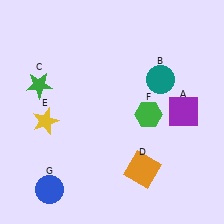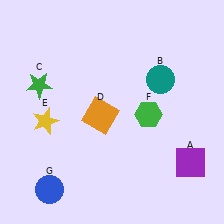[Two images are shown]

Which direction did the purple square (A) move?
The purple square (A) moved down.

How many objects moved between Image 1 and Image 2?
2 objects moved between the two images.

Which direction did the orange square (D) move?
The orange square (D) moved up.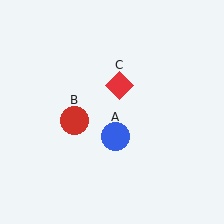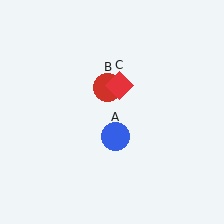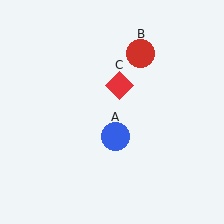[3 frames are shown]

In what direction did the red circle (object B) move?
The red circle (object B) moved up and to the right.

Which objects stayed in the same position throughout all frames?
Blue circle (object A) and red diamond (object C) remained stationary.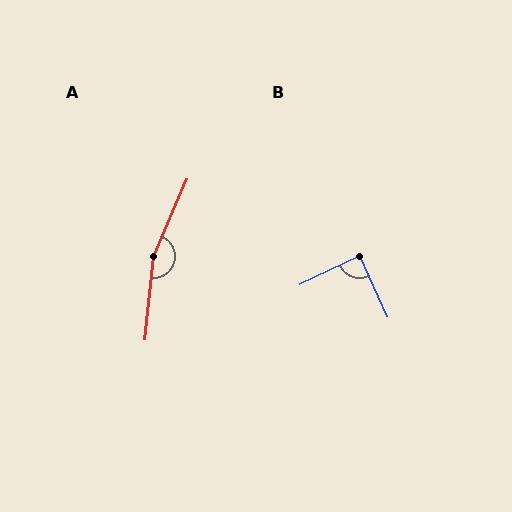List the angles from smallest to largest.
B (89°), A (163°).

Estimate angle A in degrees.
Approximately 163 degrees.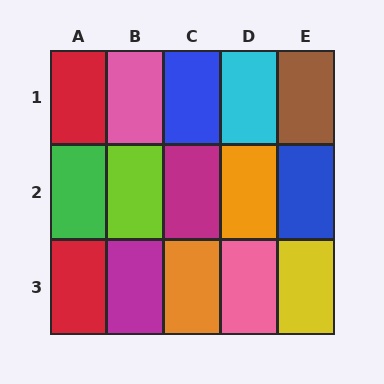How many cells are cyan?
1 cell is cyan.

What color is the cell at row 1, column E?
Brown.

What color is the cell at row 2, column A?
Green.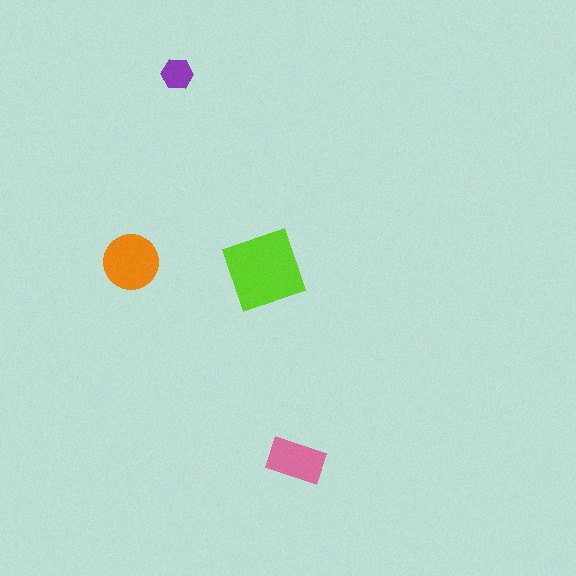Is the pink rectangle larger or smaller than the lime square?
Smaller.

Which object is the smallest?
The purple hexagon.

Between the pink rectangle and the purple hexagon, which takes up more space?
The pink rectangle.